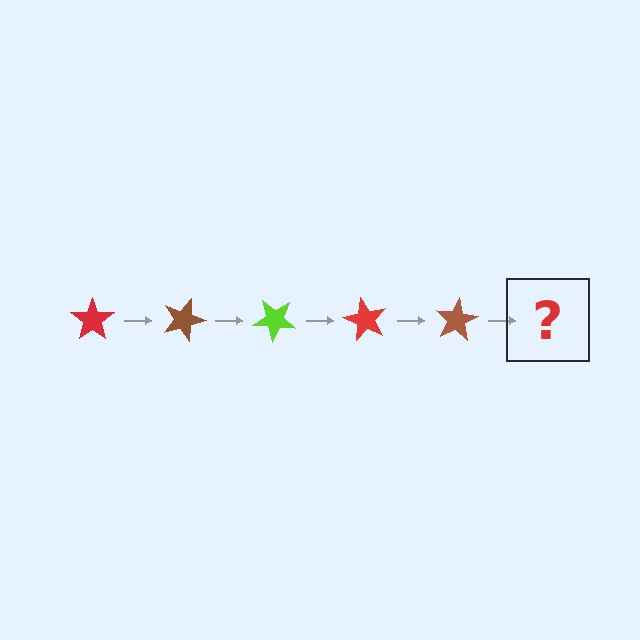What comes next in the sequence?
The next element should be a lime star, rotated 100 degrees from the start.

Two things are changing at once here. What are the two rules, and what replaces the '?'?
The two rules are that it rotates 20 degrees each step and the color cycles through red, brown, and lime. The '?' should be a lime star, rotated 100 degrees from the start.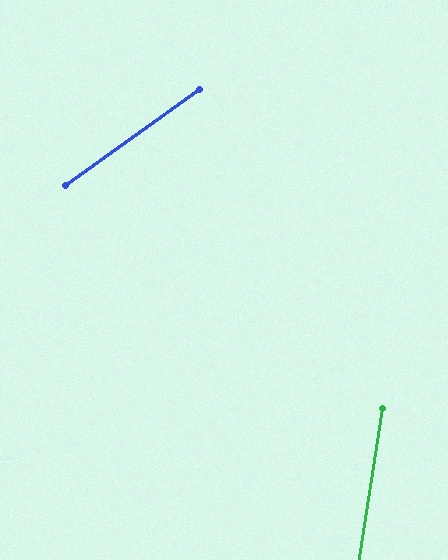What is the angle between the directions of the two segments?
Approximately 46 degrees.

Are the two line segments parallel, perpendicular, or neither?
Neither parallel nor perpendicular — they differ by about 46°.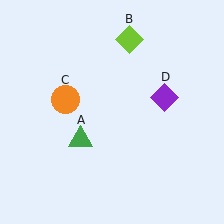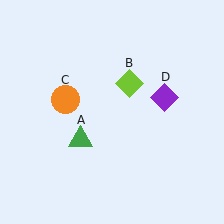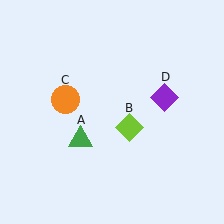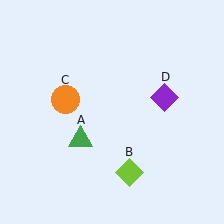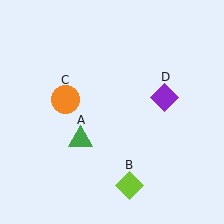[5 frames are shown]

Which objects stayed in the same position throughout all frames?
Green triangle (object A) and orange circle (object C) and purple diamond (object D) remained stationary.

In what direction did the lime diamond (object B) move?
The lime diamond (object B) moved down.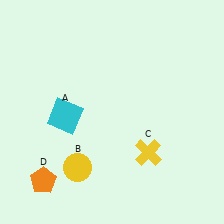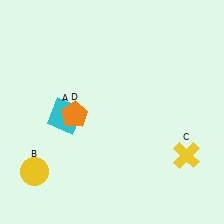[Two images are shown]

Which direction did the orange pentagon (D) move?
The orange pentagon (D) moved up.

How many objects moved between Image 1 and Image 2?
3 objects moved between the two images.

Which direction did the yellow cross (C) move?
The yellow cross (C) moved right.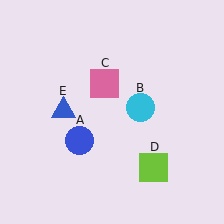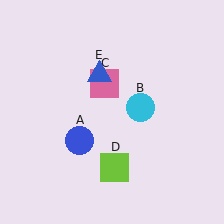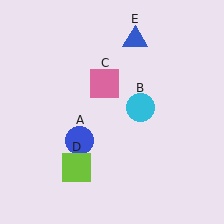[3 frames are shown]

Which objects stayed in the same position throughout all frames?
Blue circle (object A) and cyan circle (object B) and pink square (object C) remained stationary.